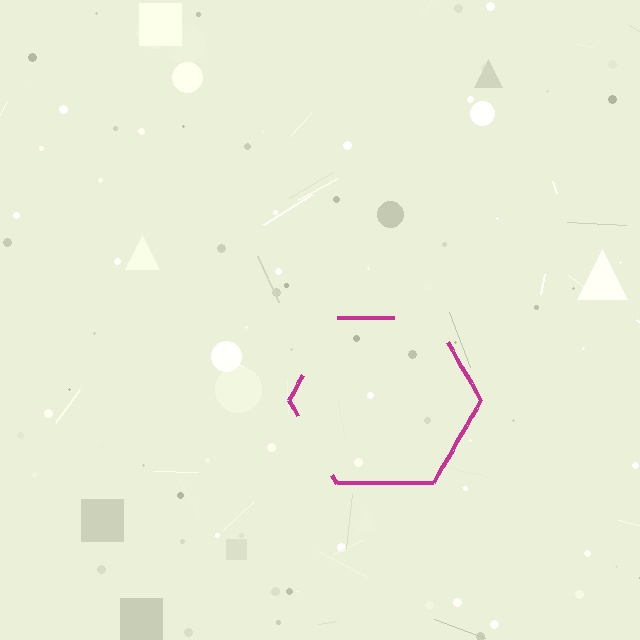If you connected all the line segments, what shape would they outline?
They would outline a hexagon.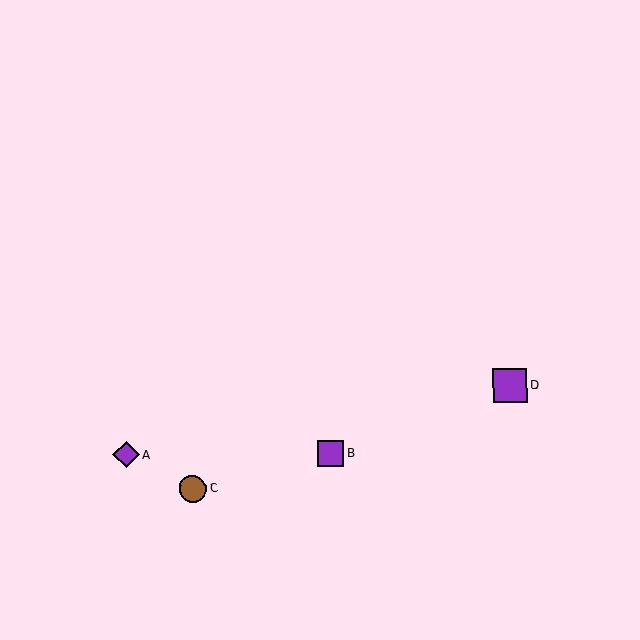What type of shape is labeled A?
Shape A is a purple diamond.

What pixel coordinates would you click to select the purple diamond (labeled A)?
Click at (126, 455) to select the purple diamond A.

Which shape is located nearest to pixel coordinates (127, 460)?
The purple diamond (labeled A) at (126, 455) is nearest to that location.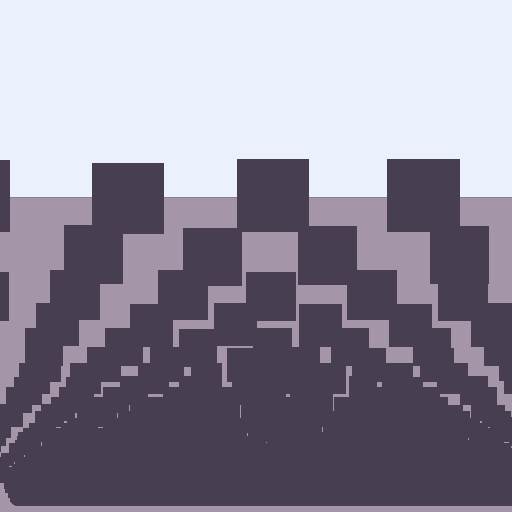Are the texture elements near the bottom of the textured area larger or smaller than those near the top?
Smaller. The gradient is inverted — elements near the bottom are smaller and denser.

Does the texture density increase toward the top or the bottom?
Density increases toward the bottom.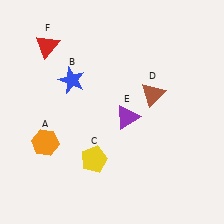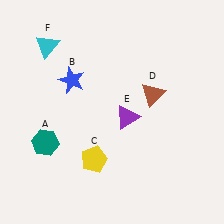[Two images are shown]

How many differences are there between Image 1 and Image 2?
There are 2 differences between the two images.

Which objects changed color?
A changed from orange to teal. F changed from red to cyan.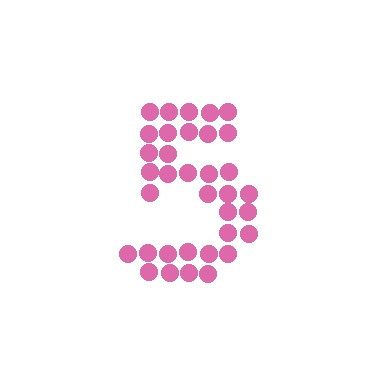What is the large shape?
The large shape is the digit 5.